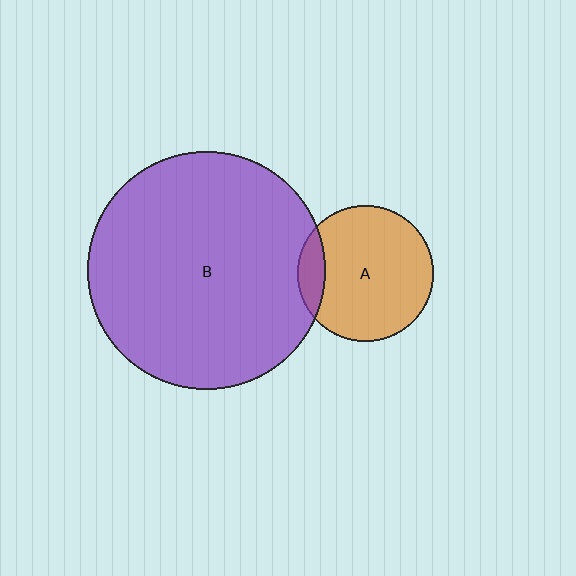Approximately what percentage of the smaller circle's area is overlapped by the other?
Approximately 15%.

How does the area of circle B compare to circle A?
Approximately 3.1 times.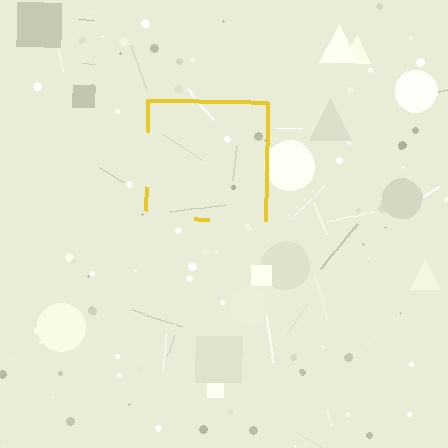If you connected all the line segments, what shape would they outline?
They would outline a square.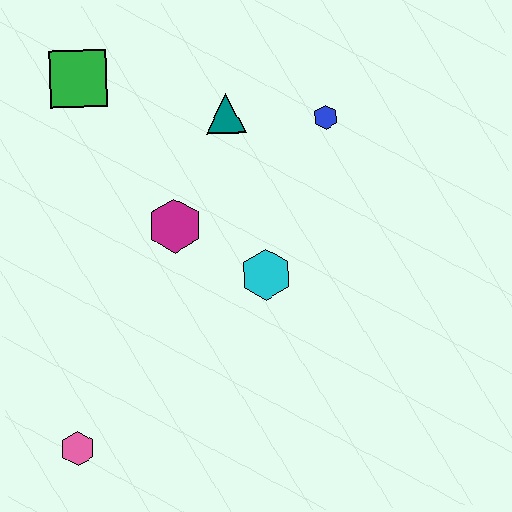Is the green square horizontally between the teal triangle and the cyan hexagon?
No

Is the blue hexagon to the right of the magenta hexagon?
Yes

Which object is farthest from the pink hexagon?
The blue hexagon is farthest from the pink hexagon.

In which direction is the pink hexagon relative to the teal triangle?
The pink hexagon is below the teal triangle.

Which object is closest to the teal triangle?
The blue hexagon is closest to the teal triangle.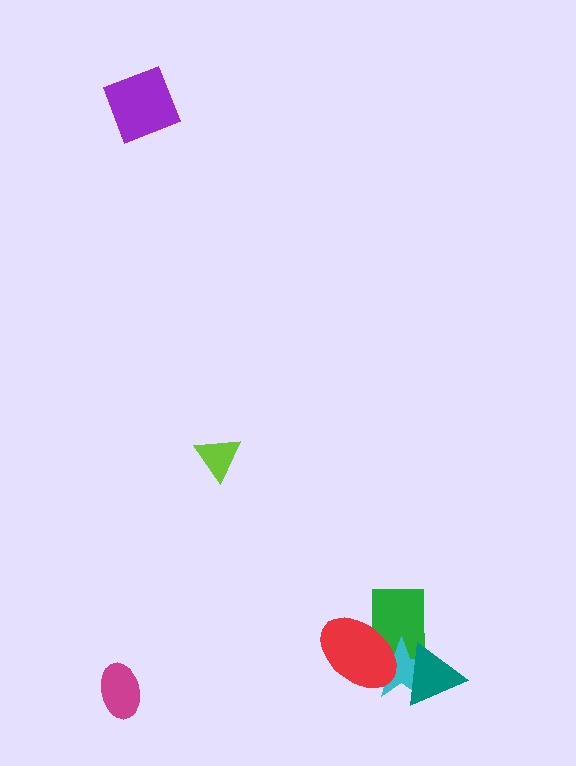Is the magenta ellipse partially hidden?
No, no other shape covers it.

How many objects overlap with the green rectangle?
3 objects overlap with the green rectangle.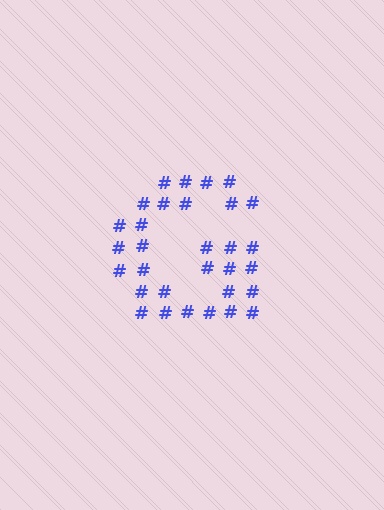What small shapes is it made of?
It is made of small hash symbols.